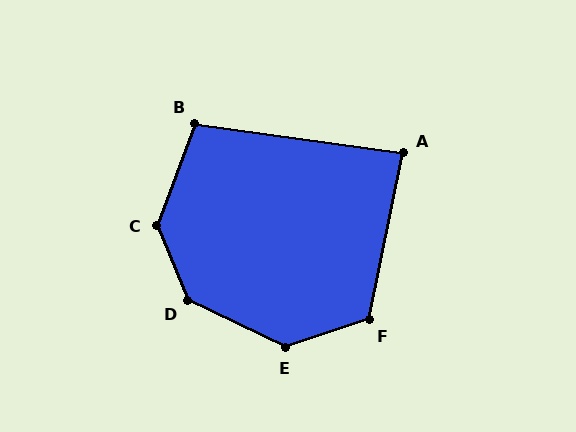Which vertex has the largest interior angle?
C, at approximately 138 degrees.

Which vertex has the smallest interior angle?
A, at approximately 86 degrees.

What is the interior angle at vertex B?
Approximately 102 degrees (obtuse).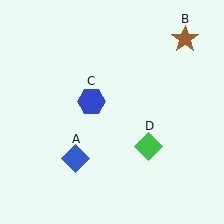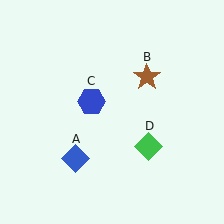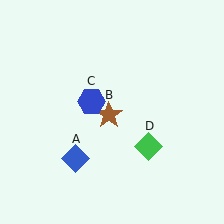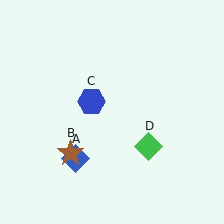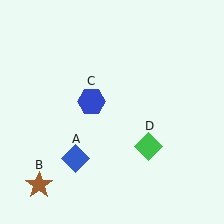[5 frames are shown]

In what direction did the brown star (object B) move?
The brown star (object B) moved down and to the left.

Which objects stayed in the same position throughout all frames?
Blue diamond (object A) and blue hexagon (object C) and green diamond (object D) remained stationary.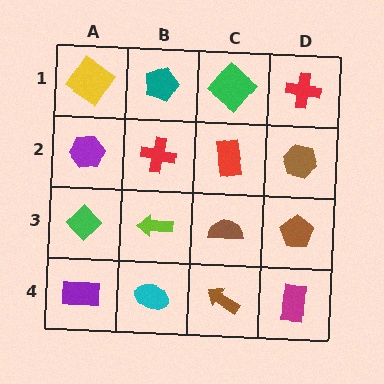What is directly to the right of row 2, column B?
A red rectangle.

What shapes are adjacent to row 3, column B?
A red cross (row 2, column B), a cyan ellipse (row 4, column B), a green diamond (row 3, column A), a brown semicircle (row 3, column C).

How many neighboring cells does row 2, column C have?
4.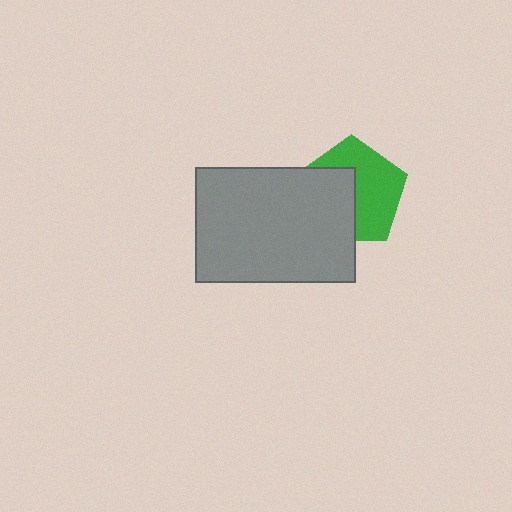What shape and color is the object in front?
The object in front is a gray rectangle.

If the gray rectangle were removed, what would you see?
You would see the complete green pentagon.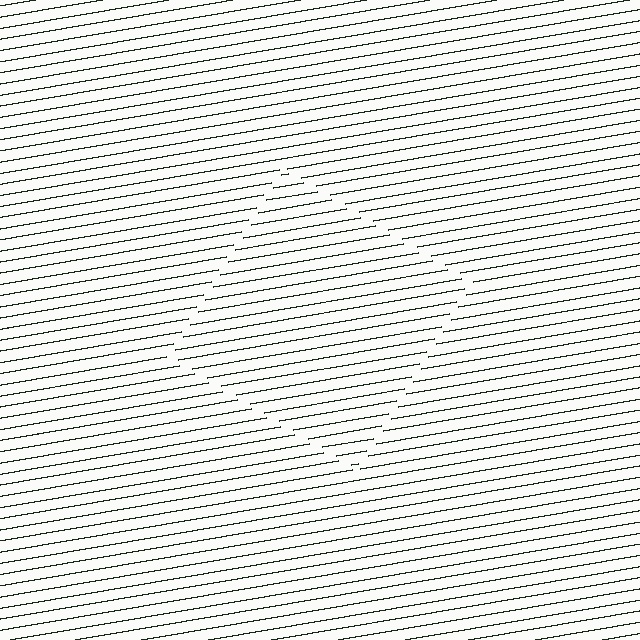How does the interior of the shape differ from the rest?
The interior of the shape contains the same grating, shifted by half a period — the contour is defined by the phase discontinuity where line-ends from the inner and outer gratings abut.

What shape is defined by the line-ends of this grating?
An illusory square. The interior of the shape contains the same grating, shifted by half a period — the contour is defined by the phase discontinuity where line-ends from the inner and outer gratings abut.